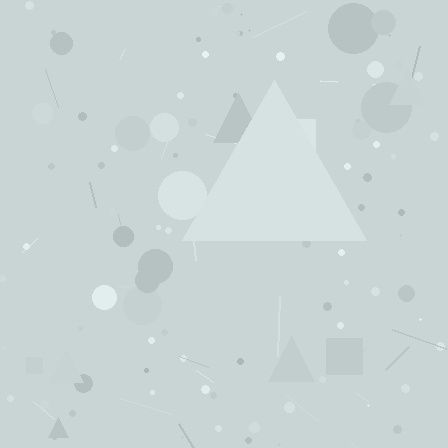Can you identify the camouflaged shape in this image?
The camouflaged shape is a triangle.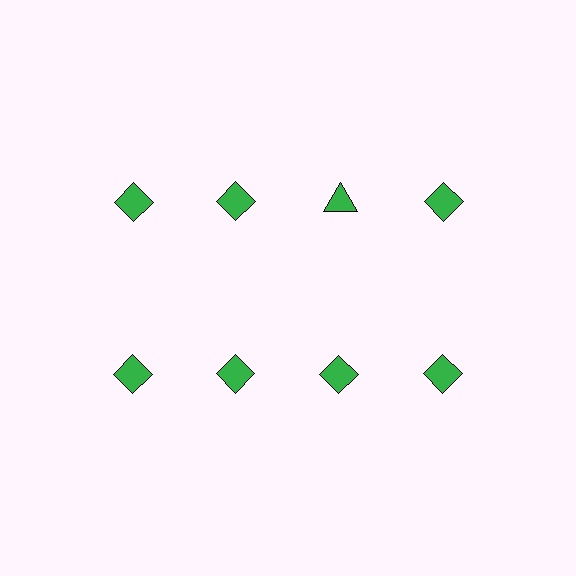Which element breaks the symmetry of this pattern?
The green triangle in the top row, center column breaks the symmetry. All other shapes are green diamonds.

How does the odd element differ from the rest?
It has a different shape: triangle instead of diamond.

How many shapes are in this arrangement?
There are 8 shapes arranged in a grid pattern.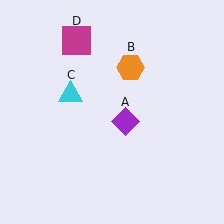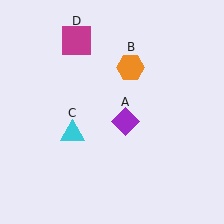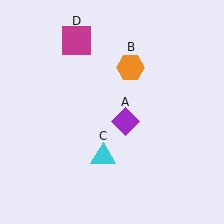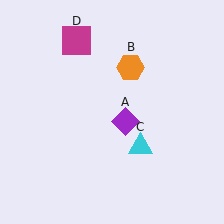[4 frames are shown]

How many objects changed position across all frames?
1 object changed position: cyan triangle (object C).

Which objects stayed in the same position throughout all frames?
Purple diamond (object A) and orange hexagon (object B) and magenta square (object D) remained stationary.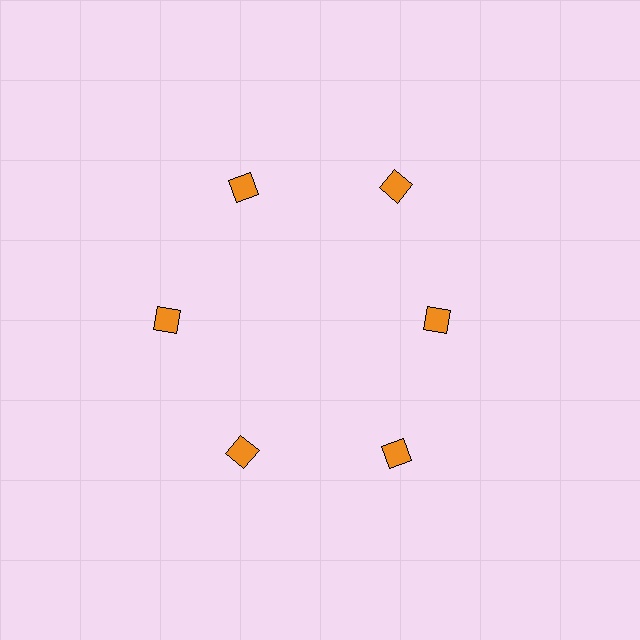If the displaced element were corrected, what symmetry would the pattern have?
It would have 6-fold rotational symmetry — the pattern would map onto itself every 60 degrees.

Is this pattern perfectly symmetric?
No. The 6 orange squares are arranged in a ring, but one element near the 3 o'clock position is pulled inward toward the center, breaking the 6-fold rotational symmetry.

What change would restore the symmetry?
The symmetry would be restored by moving it outward, back onto the ring so that all 6 squares sit at equal angles and equal distance from the center.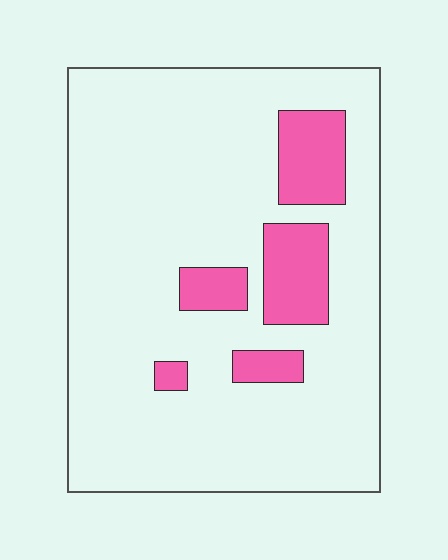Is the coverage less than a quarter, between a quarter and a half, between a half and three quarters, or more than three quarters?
Less than a quarter.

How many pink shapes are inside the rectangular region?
5.